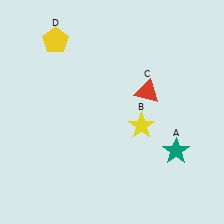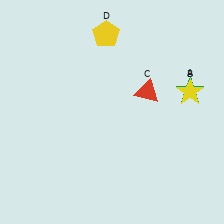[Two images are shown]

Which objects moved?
The objects that moved are: the teal star (A), the yellow star (B), the yellow pentagon (D).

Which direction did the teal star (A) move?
The teal star (A) moved up.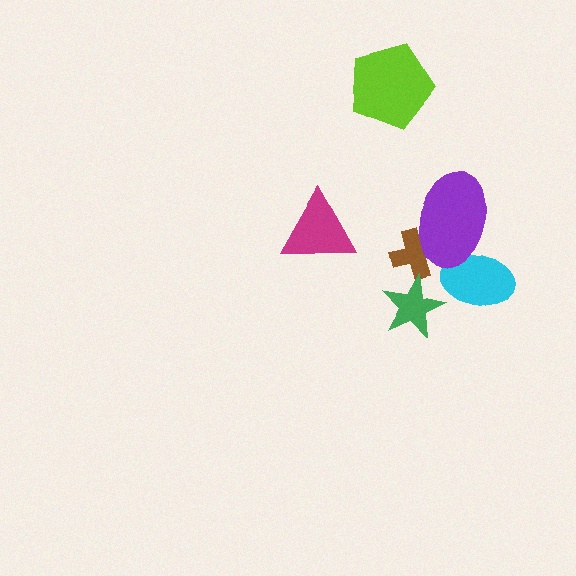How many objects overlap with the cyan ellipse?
1 object overlaps with the cyan ellipse.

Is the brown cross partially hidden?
Yes, it is partially covered by another shape.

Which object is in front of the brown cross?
The purple ellipse is in front of the brown cross.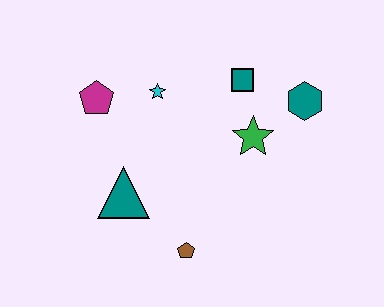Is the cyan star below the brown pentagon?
No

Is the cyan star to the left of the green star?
Yes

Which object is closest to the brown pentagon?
The teal triangle is closest to the brown pentagon.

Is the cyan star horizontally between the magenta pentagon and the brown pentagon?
Yes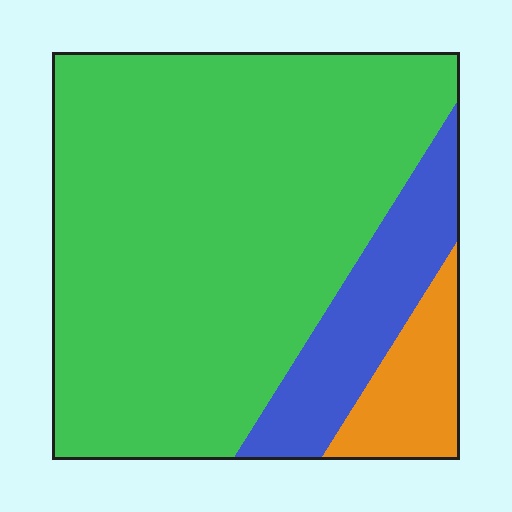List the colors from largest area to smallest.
From largest to smallest: green, blue, orange.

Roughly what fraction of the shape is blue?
Blue covers 15% of the shape.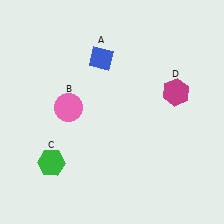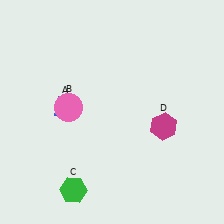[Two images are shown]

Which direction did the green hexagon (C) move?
The green hexagon (C) moved down.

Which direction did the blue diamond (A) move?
The blue diamond (A) moved down.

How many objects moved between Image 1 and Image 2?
3 objects moved between the two images.